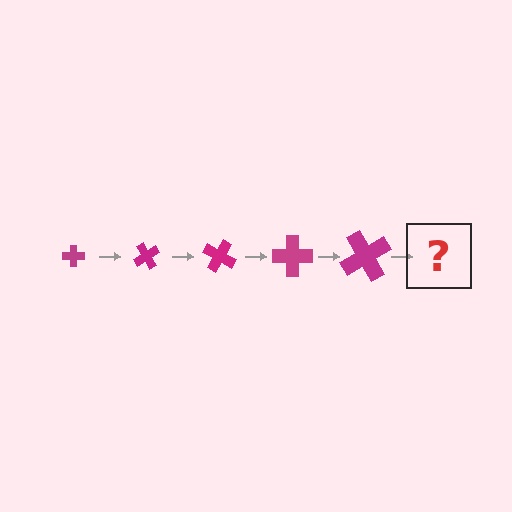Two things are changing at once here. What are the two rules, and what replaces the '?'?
The two rules are that the cross grows larger each step and it rotates 60 degrees each step. The '?' should be a cross, larger than the previous one and rotated 300 degrees from the start.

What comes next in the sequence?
The next element should be a cross, larger than the previous one and rotated 300 degrees from the start.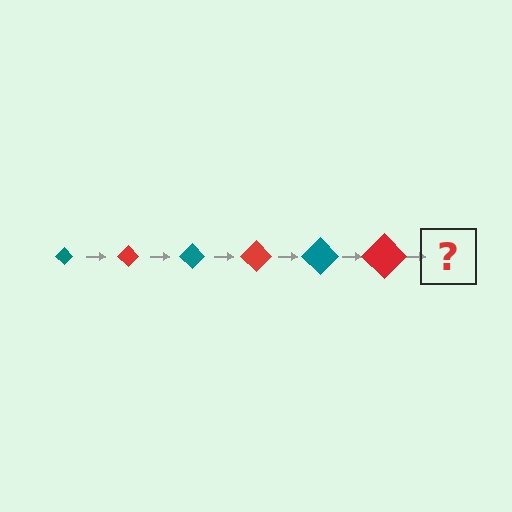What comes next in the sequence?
The next element should be a teal diamond, larger than the previous one.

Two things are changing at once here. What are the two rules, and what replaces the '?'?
The two rules are that the diamond grows larger each step and the color cycles through teal and red. The '?' should be a teal diamond, larger than the previous one.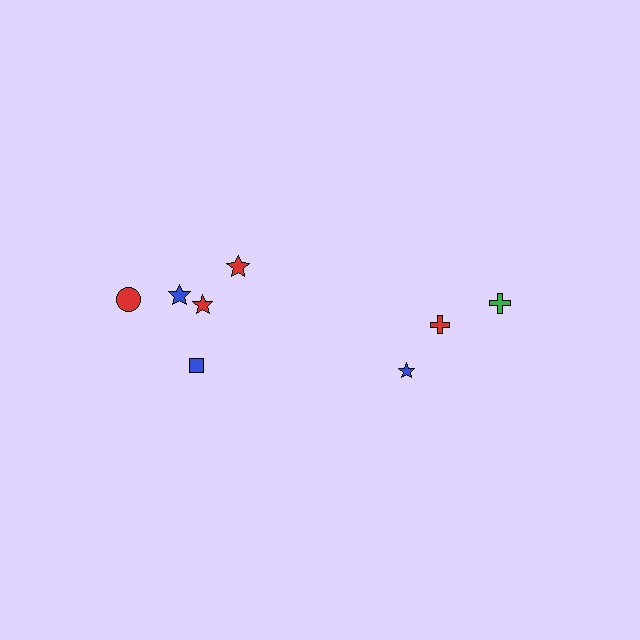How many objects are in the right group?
There are 3 objects.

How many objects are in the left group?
There are 5 objects.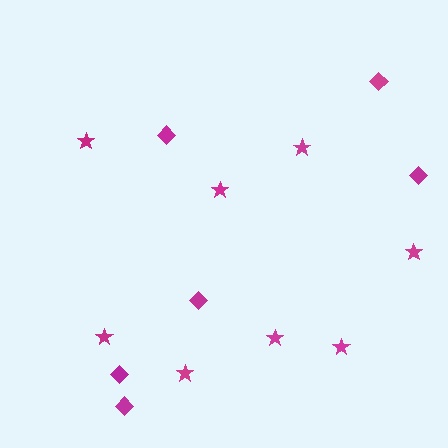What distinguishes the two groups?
There are 2 groups: one group of diamonds (6) and one group of stars (8).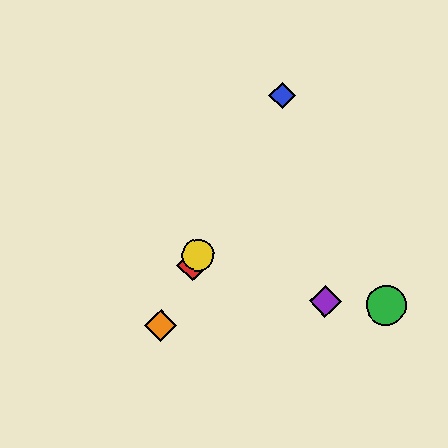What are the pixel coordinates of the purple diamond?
The purple diamond is at (326, 301).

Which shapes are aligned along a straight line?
The red diamond, the blue diamond, the yellow circle, the orange diamond are aligned along a straight line.